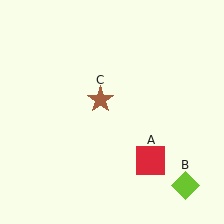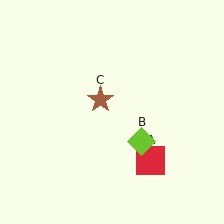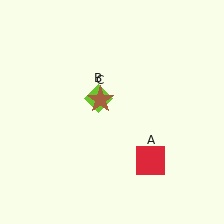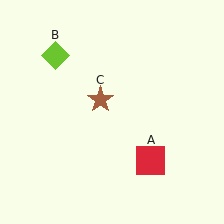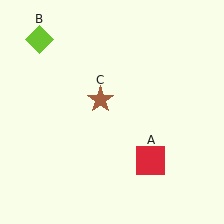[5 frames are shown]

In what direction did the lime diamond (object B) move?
The lime diamond (object B) moved up and to the left.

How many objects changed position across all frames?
1 object changed position: lime diamond (object B).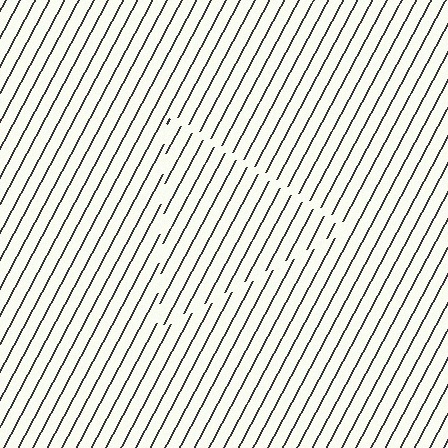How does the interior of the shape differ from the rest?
The interior of the shape contains the same grating, shifted by half a period — the contour is defined by the phase discontinuity where line-ends from the inner and outer gratings abut.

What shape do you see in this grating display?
An illusory triangle. The interior of the shape contains the same grating, shifted by half a period — the contour is defined by the phase discontinuity where line-ends from the inner and outer gratings abut.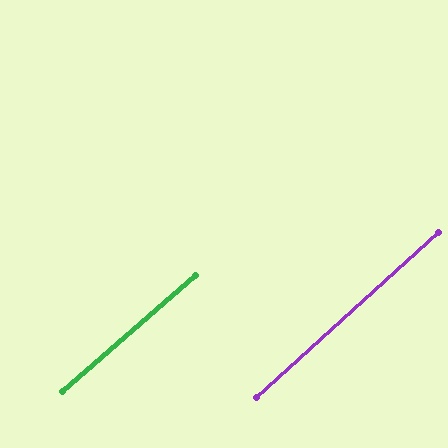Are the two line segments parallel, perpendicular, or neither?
Parallel — their directions differ by only 0.9°.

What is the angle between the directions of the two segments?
Approximately 1 degree.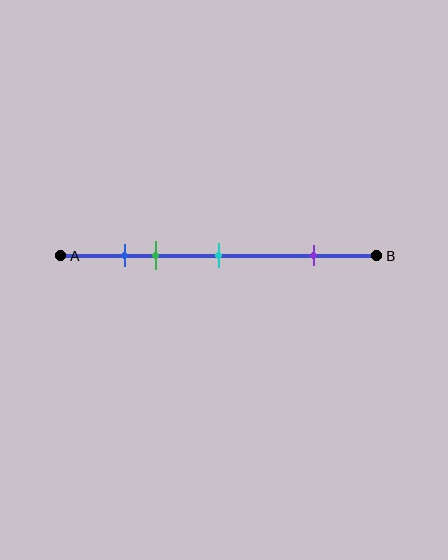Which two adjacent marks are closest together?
The blue and green marks are the closest adjacent pair.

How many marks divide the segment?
There are 4 marks dividing the segment.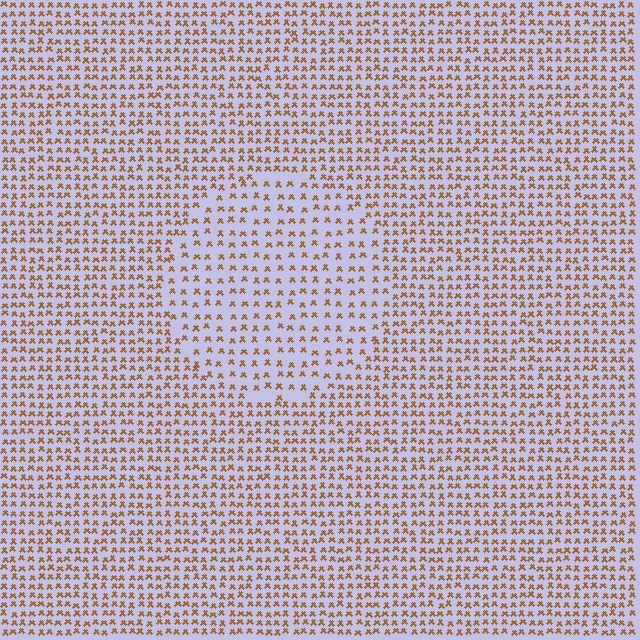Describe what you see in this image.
The image contains small brown elements arranged at two different densities. A circle-shaped region is visible where the elements are less densely packed than the surrounding area.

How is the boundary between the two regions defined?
The boundary is defined by a change in element density (approximately 1.7x ratio). All elements are the same color, size, and shape.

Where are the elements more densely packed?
The elements are more densely packed outside the circle boundary.